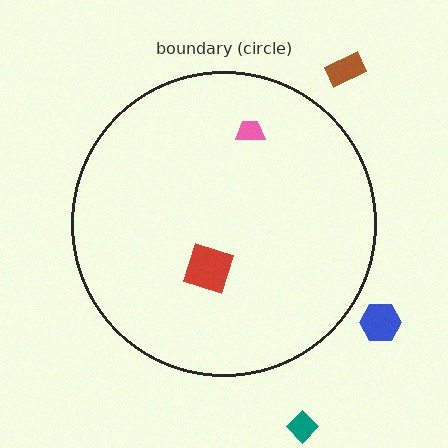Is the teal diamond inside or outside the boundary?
Outside.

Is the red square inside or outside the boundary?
Inside.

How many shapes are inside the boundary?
2 inside, 3 outside.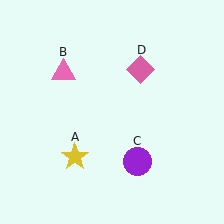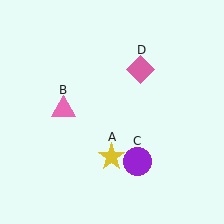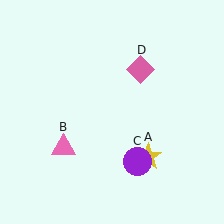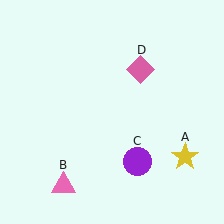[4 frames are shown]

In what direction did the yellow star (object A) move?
The yellow star (object A) moved right.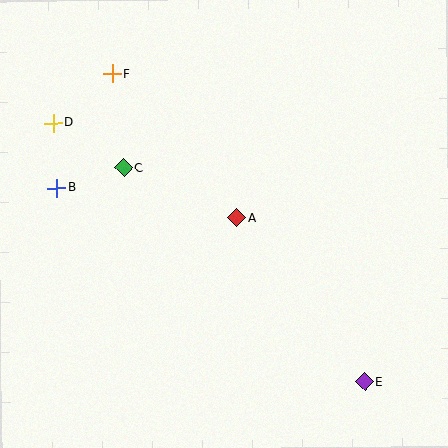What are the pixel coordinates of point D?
Point D is at (53, 123).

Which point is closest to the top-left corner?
Point D is closest to the top-left corner.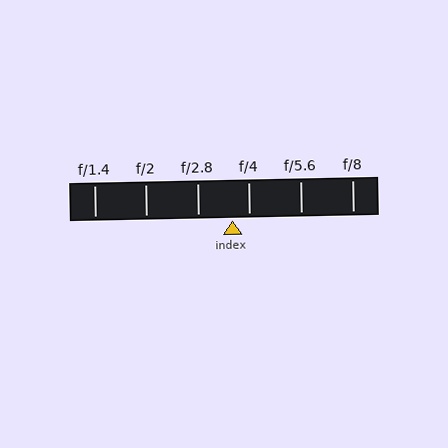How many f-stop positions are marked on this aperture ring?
There are 6 f-stop positions marked.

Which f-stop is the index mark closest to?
The index mark is closest to f/4.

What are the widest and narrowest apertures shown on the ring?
The widest aperture shown is f/1.4 and the narrowest is f/8.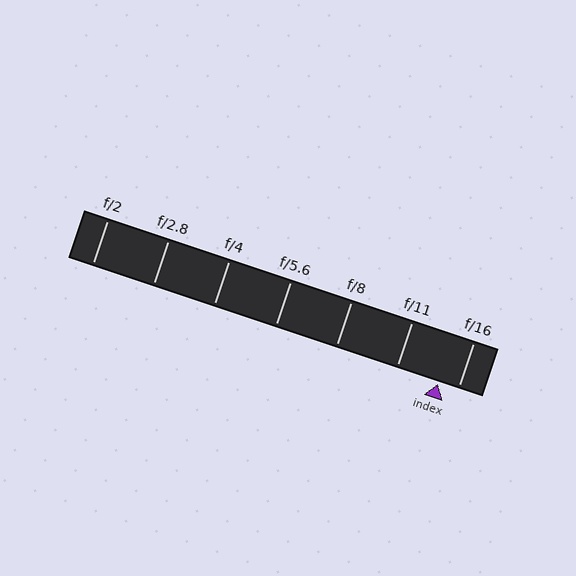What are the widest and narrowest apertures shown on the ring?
The widest aperture shown is f/2 and the narrowest is f/16.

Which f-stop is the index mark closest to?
The index mark is closest to f/16.